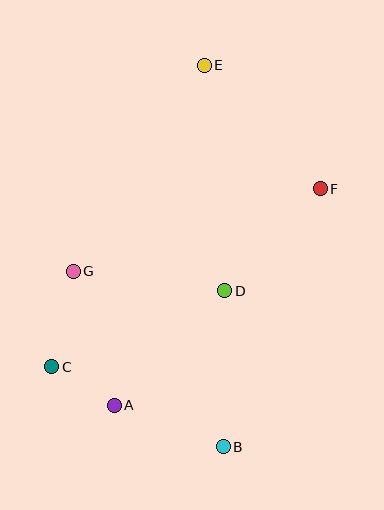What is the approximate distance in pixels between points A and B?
The distance between A and B is approximately 117 pixels.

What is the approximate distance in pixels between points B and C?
The distance between B and C is approximately 189 pixels.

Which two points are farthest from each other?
Points B and E are farthest from each other.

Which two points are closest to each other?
Points A and C are closest to each other.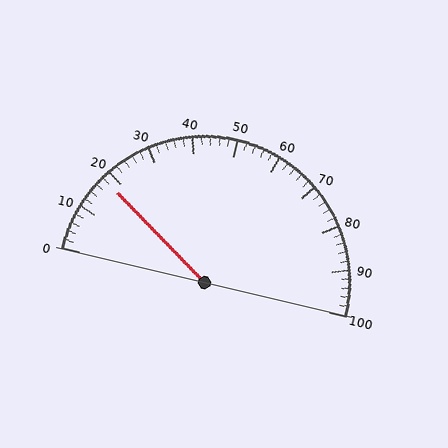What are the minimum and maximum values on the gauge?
The gauge ranges from 0 to 100.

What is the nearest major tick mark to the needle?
The nearest major tick mark is 20.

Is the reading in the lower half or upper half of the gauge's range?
The reading is in the lower half of the range (0 to 100).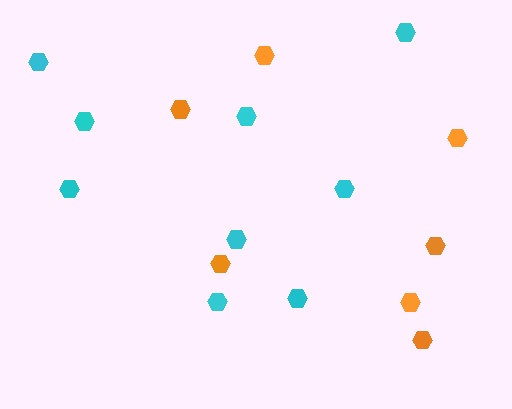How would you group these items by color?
There are 2 groups: one group of cyan hexagons (9) and one group of orange hexagons (7).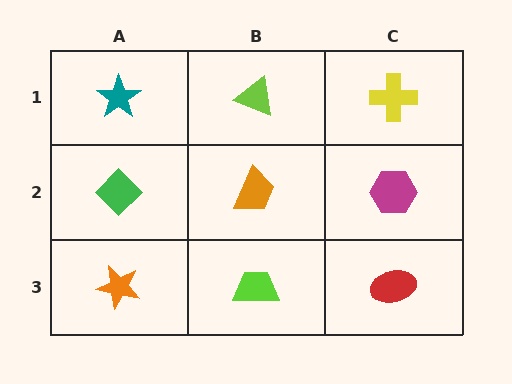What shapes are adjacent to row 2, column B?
A lime triangle (row 1, column B), a lime trapezoid (row 3, column B), a green diamond (row 2, column A), a magenta hexagon (row 2, column C).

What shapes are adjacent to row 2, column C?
A yellow cross (row 1, column C), a red ellipse (row 3, column C), an orange trapezoid (row 2, column B).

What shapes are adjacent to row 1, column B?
An orange trapezoid (row 2, column B), a teal star (row 1, column A), a yellow cross (row 1, column C).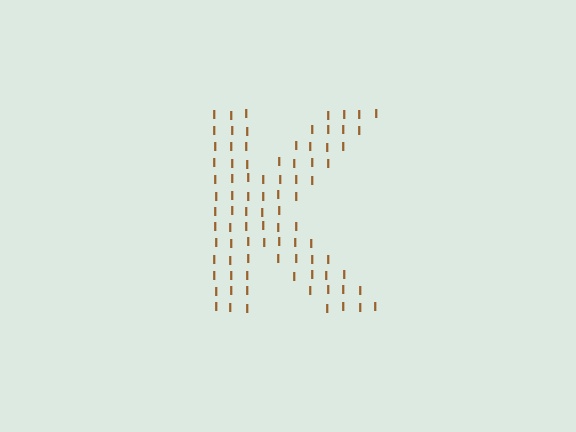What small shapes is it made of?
It is made of small letter I's.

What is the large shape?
The large shape is the letter K.